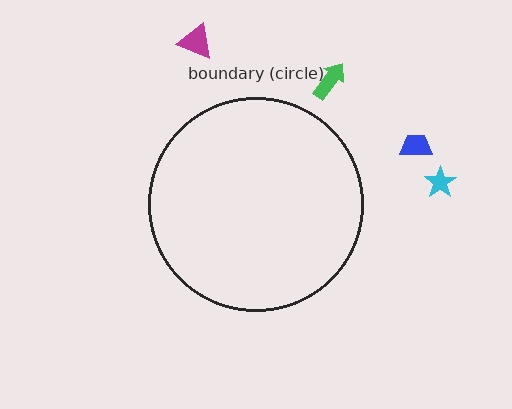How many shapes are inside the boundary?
0 inside, 4 outside.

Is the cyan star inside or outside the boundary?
Outside.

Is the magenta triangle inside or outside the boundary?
Outside.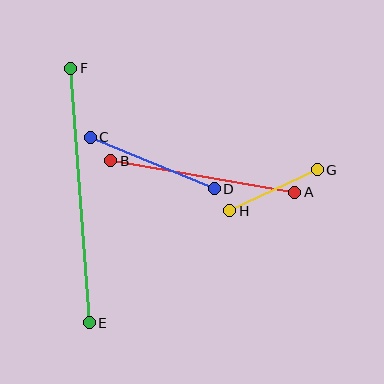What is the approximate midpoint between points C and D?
The midpoint is at approximately (152, 163) pixels.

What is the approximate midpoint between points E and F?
The midpoint is at approximately (80, 195) pixels.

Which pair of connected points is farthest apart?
Points E and F are farthest apart.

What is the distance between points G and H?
The distance is approximately 97 pixels.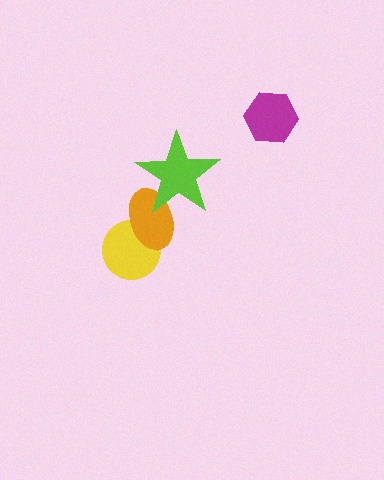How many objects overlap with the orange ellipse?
2 objects overlap with the orange ellipse.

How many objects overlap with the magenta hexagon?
0 objects overlap with the magenta hexagon.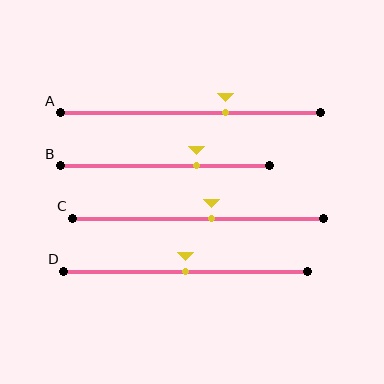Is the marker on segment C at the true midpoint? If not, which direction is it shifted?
No, the marker on segment C is shifted to the right by about 6% of the segment length.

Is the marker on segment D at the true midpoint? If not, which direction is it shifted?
Yes, the marker on segment D is at the true midpoint.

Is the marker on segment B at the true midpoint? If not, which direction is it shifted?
No, the marker on segment B is shifted to the right by about 15% of the segment length.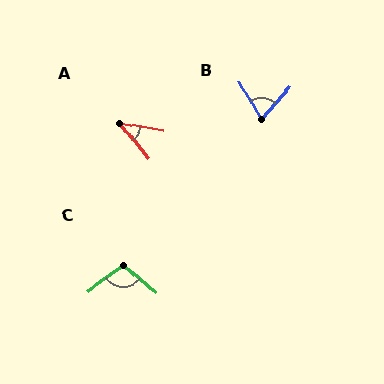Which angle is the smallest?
A, at approximately 41 degrees.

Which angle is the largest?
C, at approximately 104 degrees.